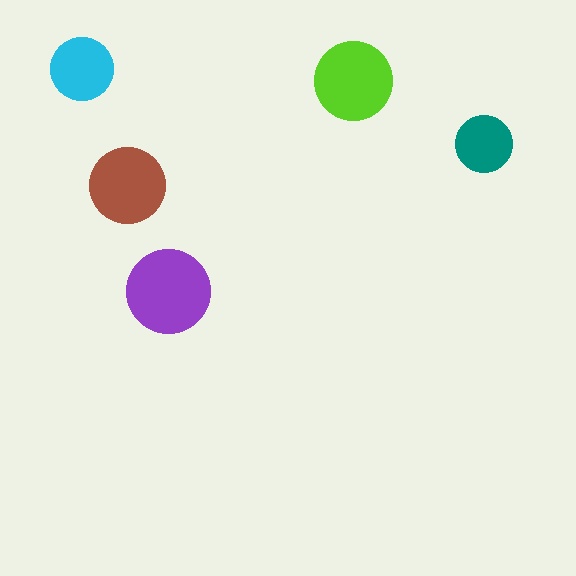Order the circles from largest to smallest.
the purple one, the lime one, the brown one, the cyan one, the teal one.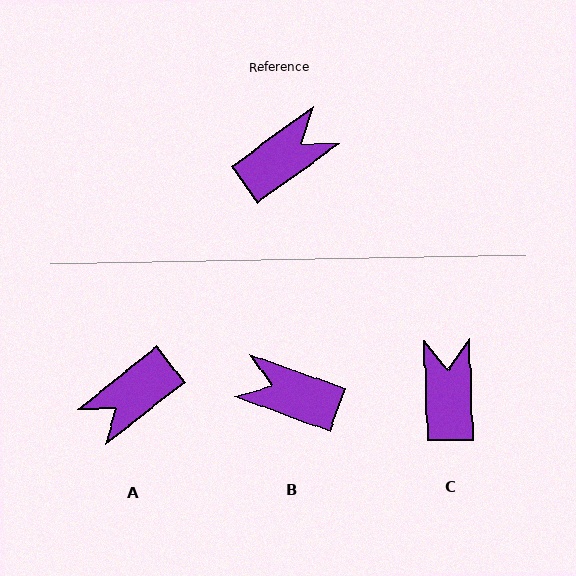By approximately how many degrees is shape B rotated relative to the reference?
Approximately 124 degrees counter-clockwise.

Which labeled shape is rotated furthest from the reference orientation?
A, about 178 degrees away.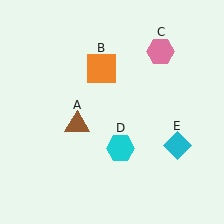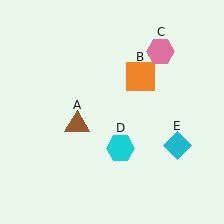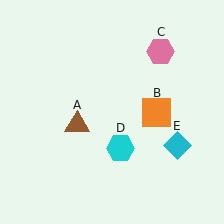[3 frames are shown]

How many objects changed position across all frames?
1 object changed position: orange square (object B).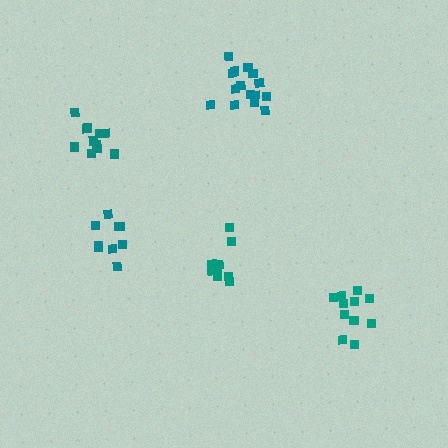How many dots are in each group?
Group 1: 9 dots, Group 2: 15 dots, Group 3: 11 dots, Group 4: 11 dots, Group 5: 12 dots (58 total).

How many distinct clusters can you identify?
There are 5 distinct clusters.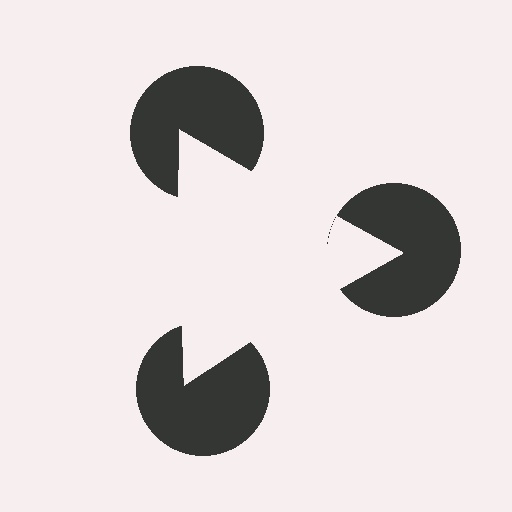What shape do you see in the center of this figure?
An illusory triangle — its edges are inferred from the aligned wedge cuts in the pac-man discs, not physically drawn.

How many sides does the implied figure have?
3 sides.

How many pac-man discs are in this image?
There are 3 — one at each vertex of the illusory triangle.